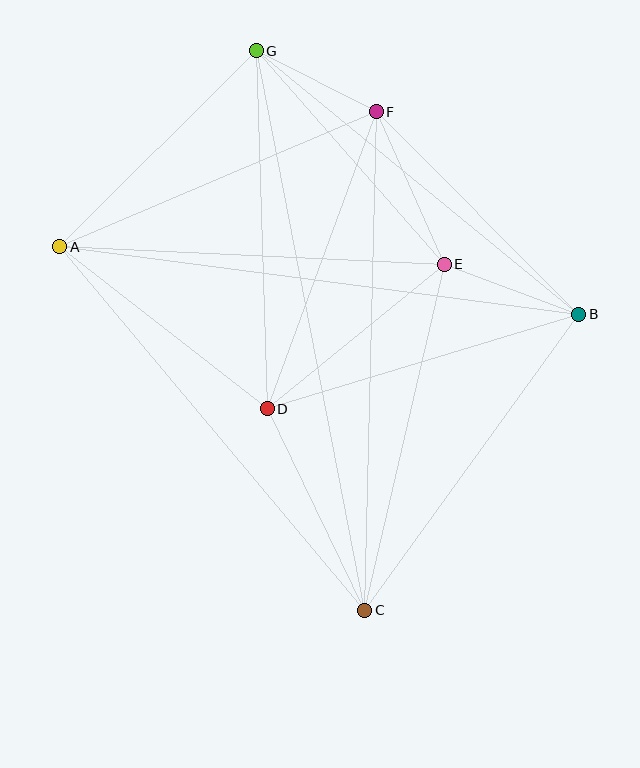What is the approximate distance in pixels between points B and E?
The distance between B and E is approximately 143 pixels.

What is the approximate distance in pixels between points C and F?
The distance between C and F is approximately 499 pixels.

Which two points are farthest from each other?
Points C and G are farthest from each other.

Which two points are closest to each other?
Points F and G are closest to each other.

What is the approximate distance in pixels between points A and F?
The distance between A and F is approximately 344 pixels.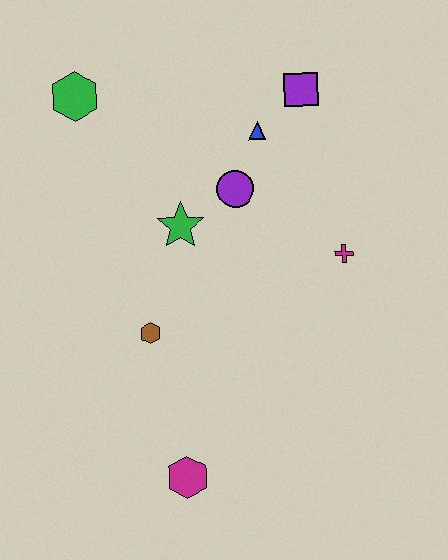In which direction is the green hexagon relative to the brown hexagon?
The green hexagon is above the brown hexagon.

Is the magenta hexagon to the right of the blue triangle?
No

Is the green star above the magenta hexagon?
Yes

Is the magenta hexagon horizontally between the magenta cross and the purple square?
No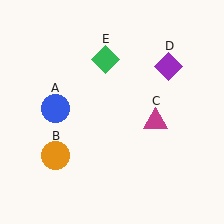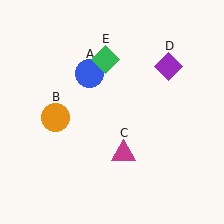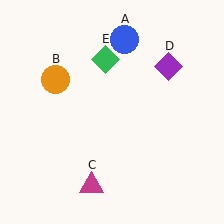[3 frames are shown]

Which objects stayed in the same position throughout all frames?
Purple diamond (object D) and green diamond (object E) remained stationary.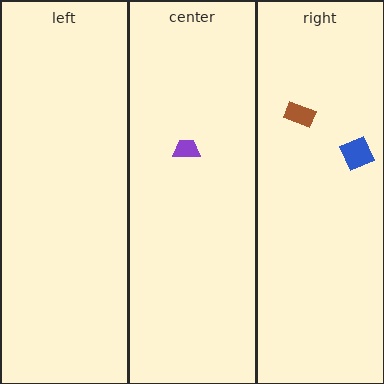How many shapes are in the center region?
1.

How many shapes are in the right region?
2.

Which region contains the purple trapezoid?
The center region.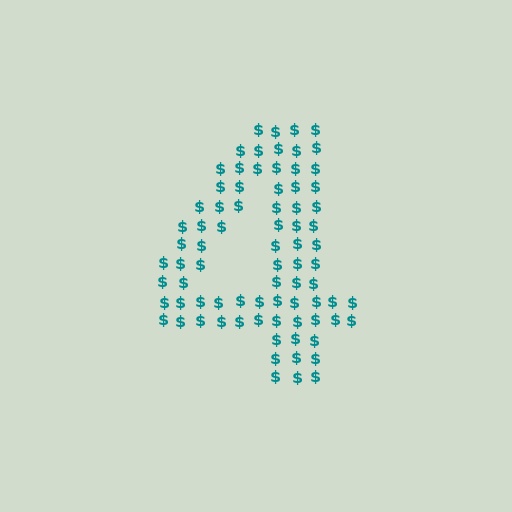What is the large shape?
The large shape is the digit 4.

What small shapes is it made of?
It is made of small dollar signs.